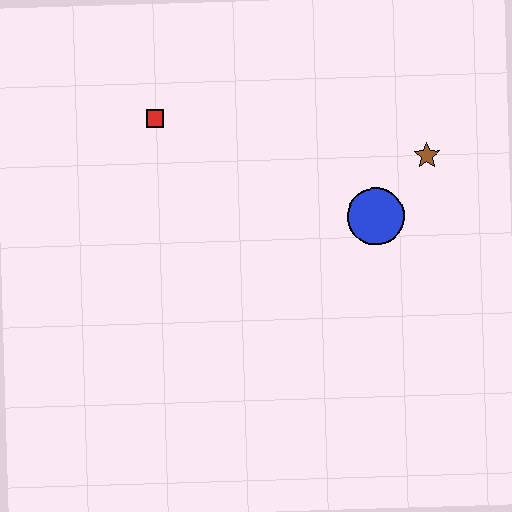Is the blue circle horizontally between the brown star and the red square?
Yes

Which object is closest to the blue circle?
The brown star is closest to the blue circle.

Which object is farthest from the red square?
The brown star is farthest from the red square.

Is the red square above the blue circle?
Yes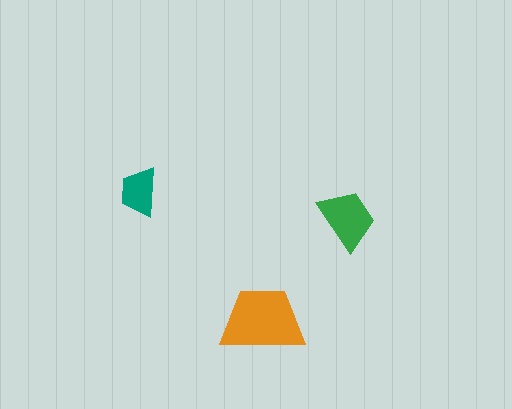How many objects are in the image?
There are 3 objects in the image.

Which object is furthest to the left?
The teal trapezoid is leftmost.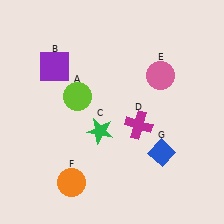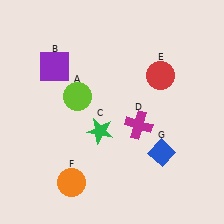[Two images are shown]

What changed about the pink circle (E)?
In Image 1, E is pink. In Image 2, it changed to red.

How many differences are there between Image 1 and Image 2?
There is 1 difference between the two images.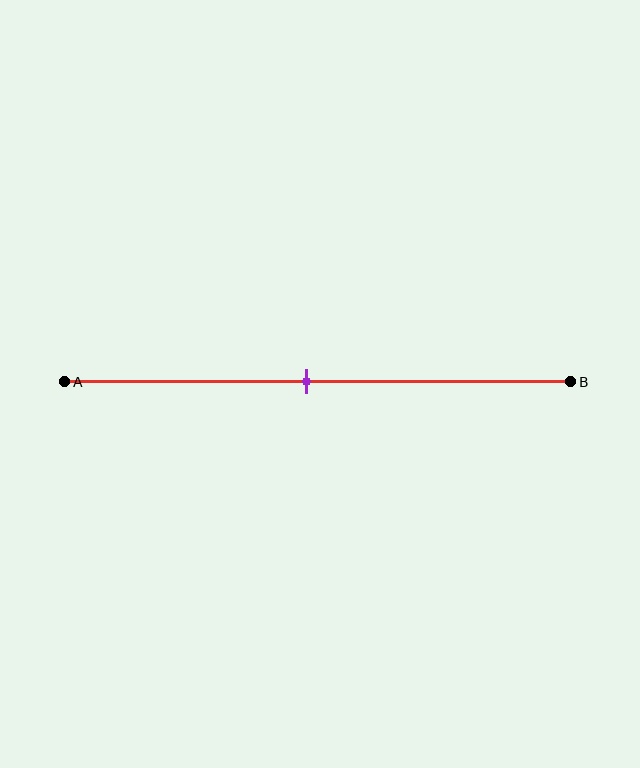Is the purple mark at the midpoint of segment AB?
Yes, the mark is approximately at the midpoint.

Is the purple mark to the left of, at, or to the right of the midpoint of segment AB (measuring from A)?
The purple mark is approximately at the midpoint of segment AB.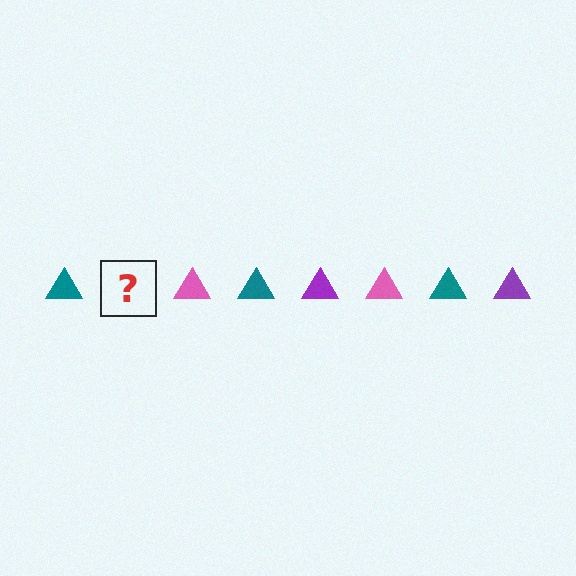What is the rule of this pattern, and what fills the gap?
The rule is that the pattern cycles through teal, purple, pink triangles. The gap should be filled with a purple triangle.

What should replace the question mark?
The question mark should be replaced with a purple triangle.